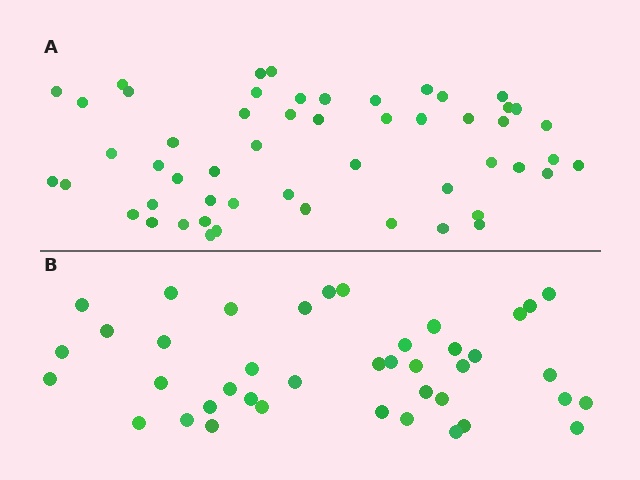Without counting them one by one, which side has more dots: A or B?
Region A (the top region) has more dots.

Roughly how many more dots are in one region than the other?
Region A has roughly 12 or so more dots than region B.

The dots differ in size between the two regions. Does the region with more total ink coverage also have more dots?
No. Region B has more total ink coverage because its dots are larger, but region A actually contains more individual dots. Total area can be misleading — the number of items is what matters here.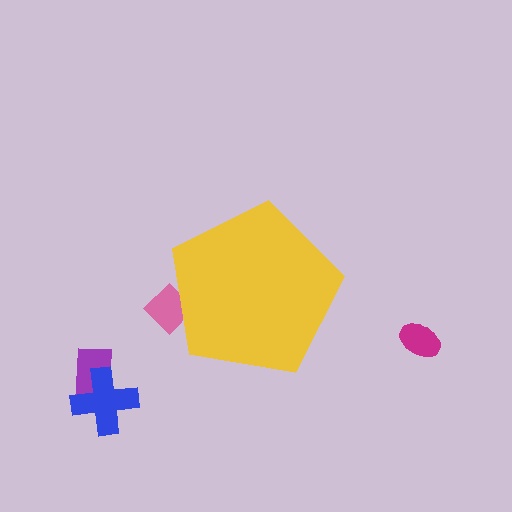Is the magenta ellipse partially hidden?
No, the magenta ellipse is fully visible.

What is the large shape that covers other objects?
A yellow pentagon.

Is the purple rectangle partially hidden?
No, the purple rectangle is fully visible.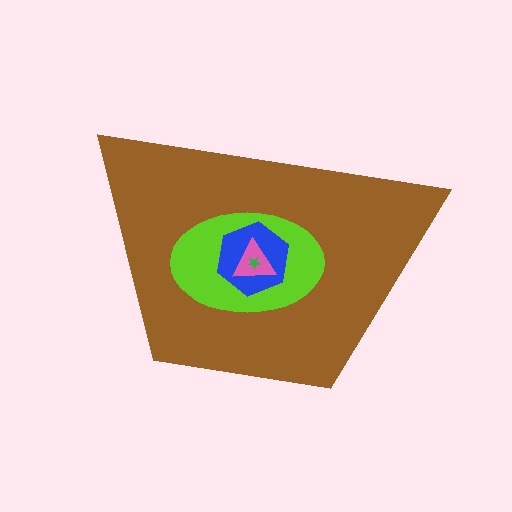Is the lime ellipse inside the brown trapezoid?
Yes.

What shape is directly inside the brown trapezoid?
The lime ellipse.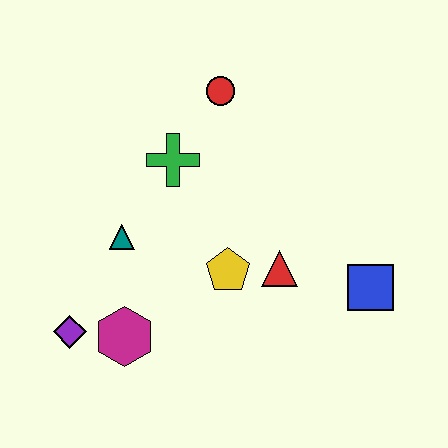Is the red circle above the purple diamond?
Yes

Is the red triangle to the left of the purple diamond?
No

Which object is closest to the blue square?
The red triangle is closest to the blue square.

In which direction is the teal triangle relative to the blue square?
The teal triangle is to the left of the blue square.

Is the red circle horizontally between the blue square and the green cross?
Yes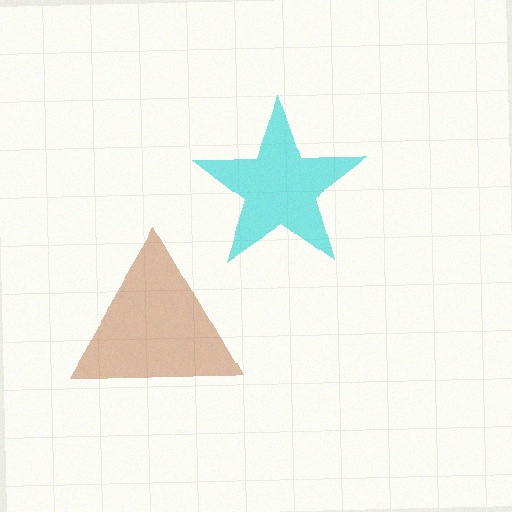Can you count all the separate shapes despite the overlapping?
Yes, there are 2 separate shapes.